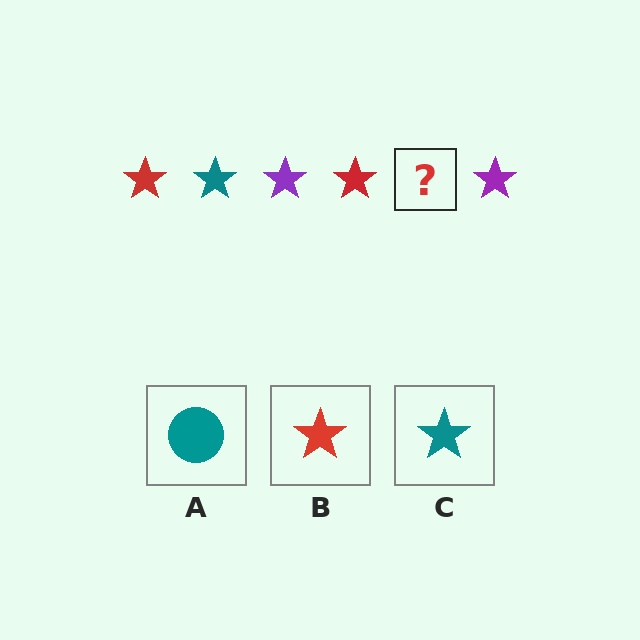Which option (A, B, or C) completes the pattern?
C.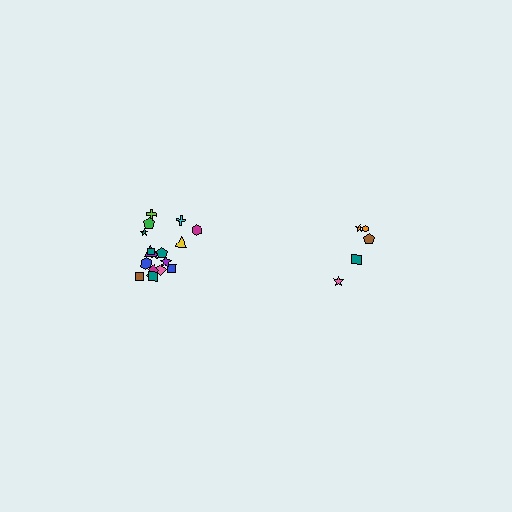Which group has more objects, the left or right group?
The left group.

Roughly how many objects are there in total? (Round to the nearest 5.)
Roughly 25 objects in total.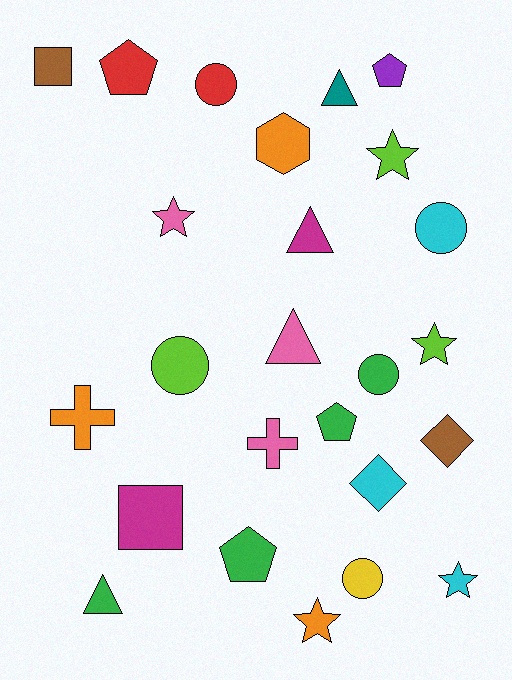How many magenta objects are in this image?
There are 2 magenta objects.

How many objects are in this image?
There are 25 objects.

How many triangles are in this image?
There are 4 triangles.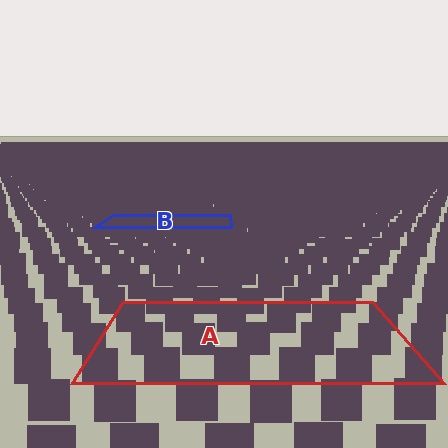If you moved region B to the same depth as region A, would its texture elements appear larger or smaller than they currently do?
They would appear larger. At a closer depth, the same texture elements are projected at a bigger on-screen size.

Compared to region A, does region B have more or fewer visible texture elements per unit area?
Region B has more texture elements per unit area — they are packed more densely because it is farther away.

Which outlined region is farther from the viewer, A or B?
Region B is farther from the viewer — the texture elements inside it appear smaller and more densely packed.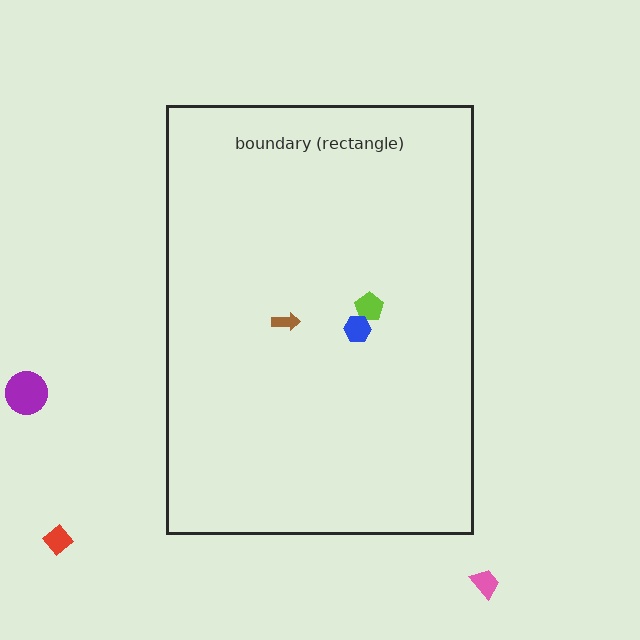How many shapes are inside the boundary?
3 inside, 3 outside.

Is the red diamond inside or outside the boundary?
Outside.